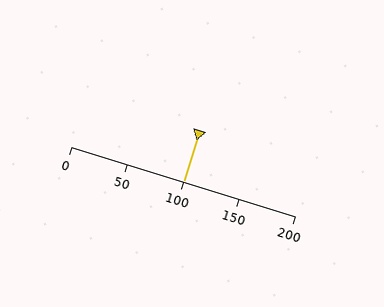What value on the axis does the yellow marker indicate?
The marker indicates approximately 100.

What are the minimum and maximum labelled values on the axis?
The axis runs from 0 to 200.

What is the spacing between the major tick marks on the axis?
The major ticks are spaced 50 apart.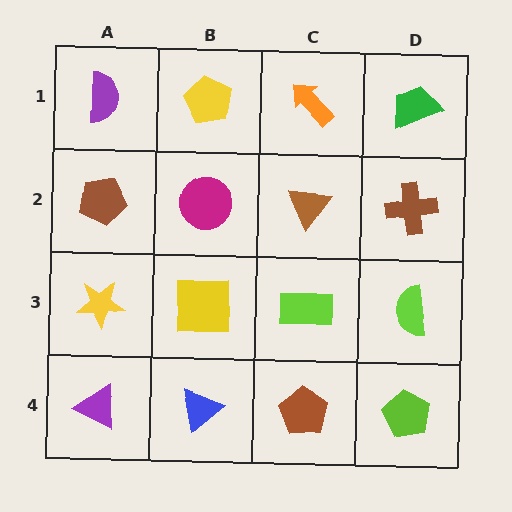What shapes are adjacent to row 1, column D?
A brown cross (row 2, column D), an orange arrow (row 1, column C).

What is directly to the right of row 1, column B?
An orange arrow.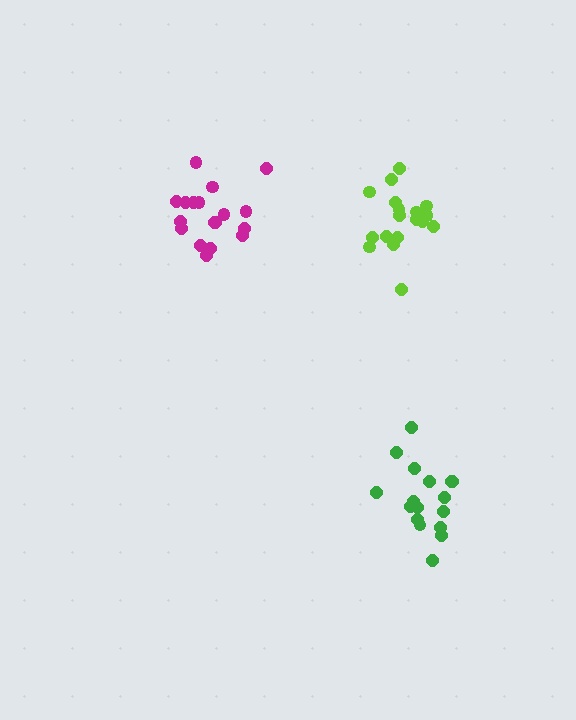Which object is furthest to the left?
The magenta cluster is leftmost.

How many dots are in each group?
Group 1: 18 dots, Group 2: 18 dots, Group 3: 17 dots (53 total).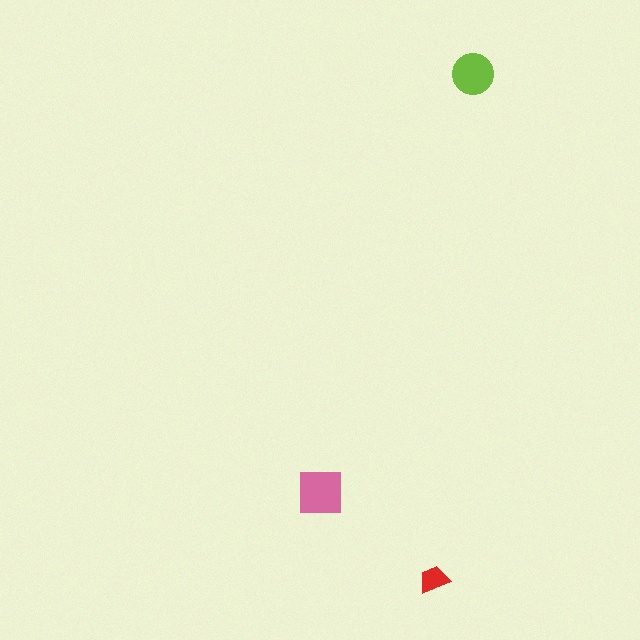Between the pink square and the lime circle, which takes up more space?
The pink square.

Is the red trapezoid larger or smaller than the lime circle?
Smaller.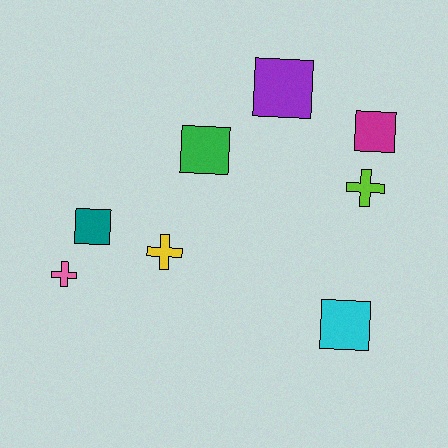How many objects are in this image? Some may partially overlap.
There are 8 objects.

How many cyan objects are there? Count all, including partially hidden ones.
There is 1 cyan object.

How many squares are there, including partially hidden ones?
There are 5 squares.